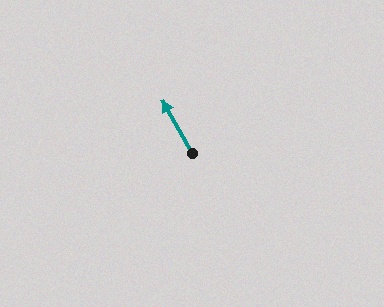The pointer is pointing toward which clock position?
Roughly 11 o'clock.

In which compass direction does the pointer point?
Northwest.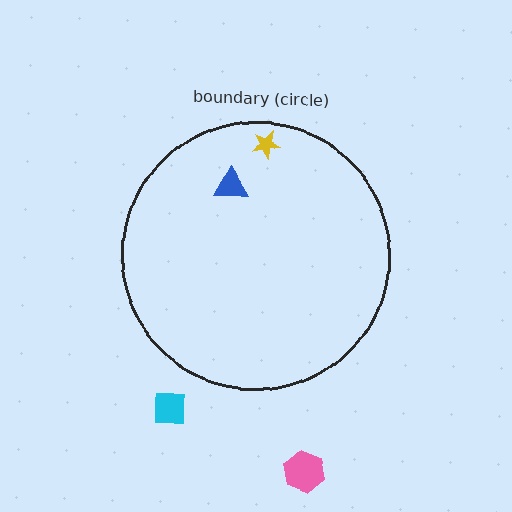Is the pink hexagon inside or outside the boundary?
Outside.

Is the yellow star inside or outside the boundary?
Inside.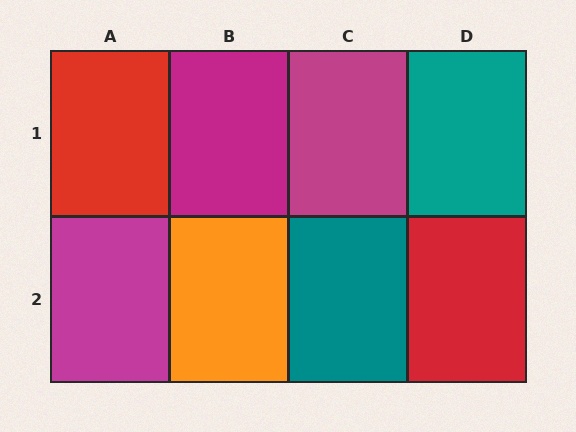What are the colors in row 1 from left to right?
Red, magenta, magenta, teal.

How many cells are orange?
1 cell is orange.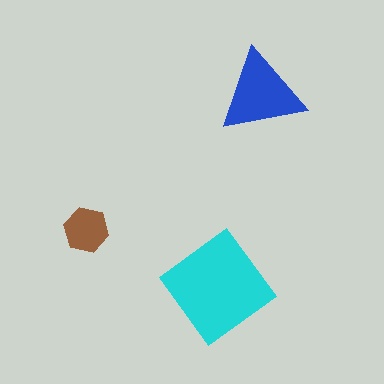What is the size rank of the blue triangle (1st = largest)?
2nd.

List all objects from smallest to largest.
The brown hexagon, the blue triangle, the cyan diamond.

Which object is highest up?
The blue triangle is topmost.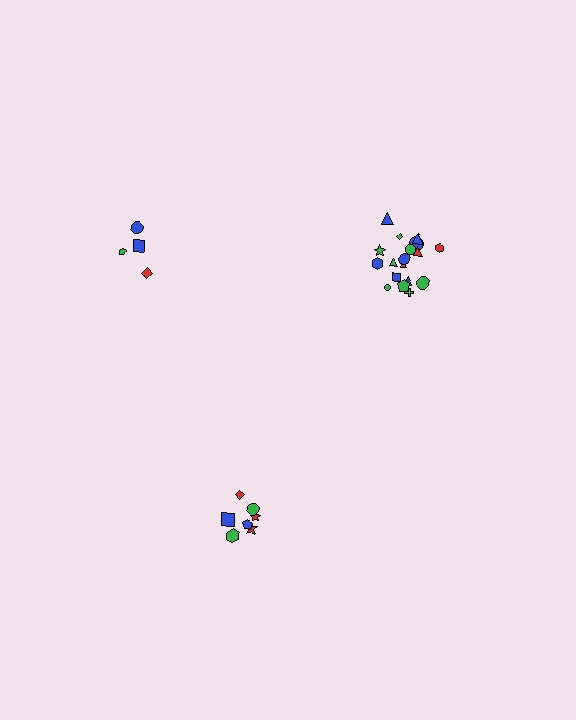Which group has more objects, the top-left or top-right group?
The top-right group.